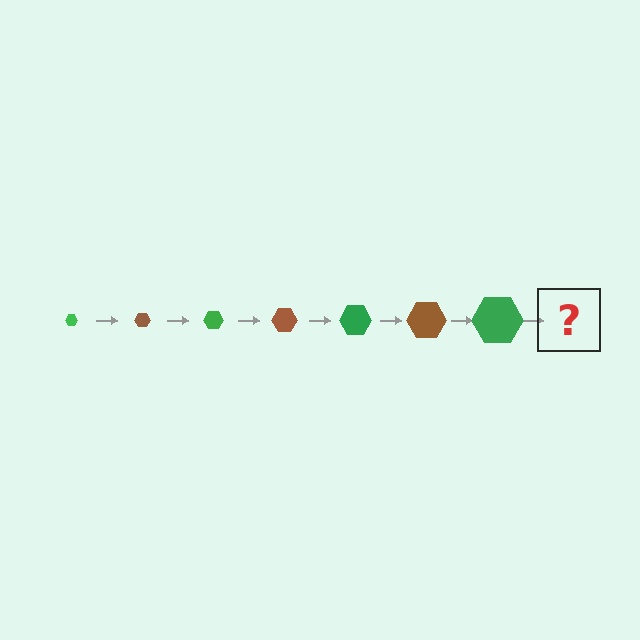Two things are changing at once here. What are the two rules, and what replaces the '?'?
The two rules are that the hexagon grows larger each step and the color cycles through green and brown. The '?' should be a brown hexagon, larger than the previous one.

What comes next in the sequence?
The next element should be a brown hexagon, larger than the previous one.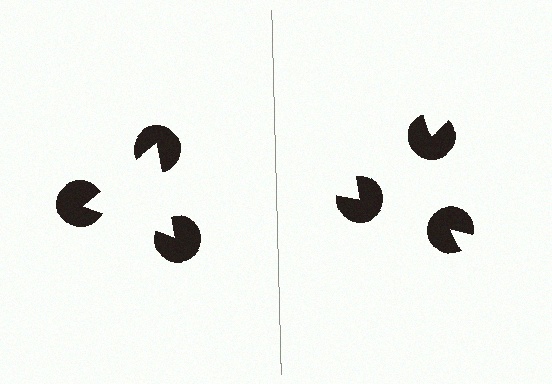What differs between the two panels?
The pac-man discs are positioned identically on both sides; only the wedge orientations differ. On the left they align to a triangle; on the right they are misaligned.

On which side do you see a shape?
An illusory triangle appears on the left side. On the right side the wedge cuts are rotated, so no coherent shape forms.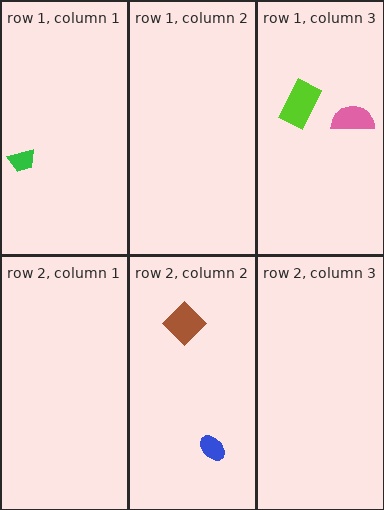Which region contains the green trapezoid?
The row 1, column 1 region.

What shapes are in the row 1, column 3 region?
The lime rectangle, the pink semicircle.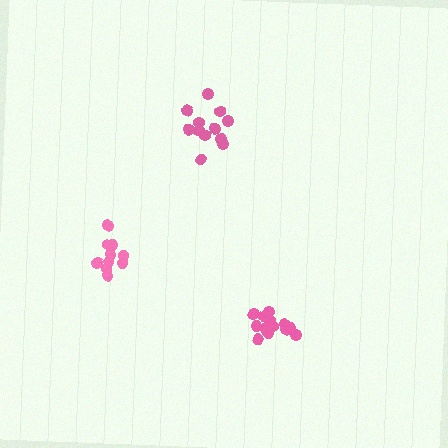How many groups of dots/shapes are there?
There are 3 groups.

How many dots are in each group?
Group 1: 10 dots, Group 2: 12 dots, Group 3: 14 dots (36 total).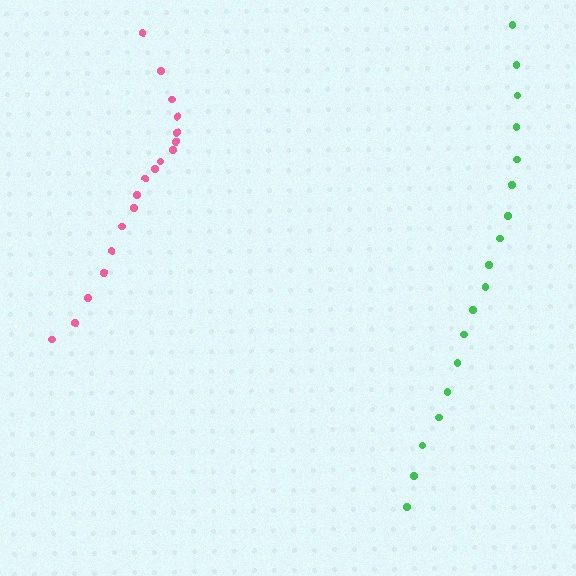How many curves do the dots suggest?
There are 2 distinct paths.